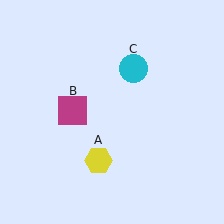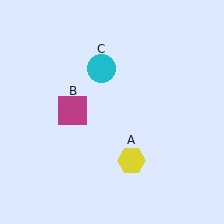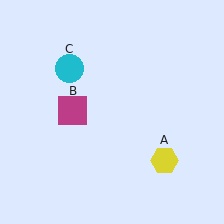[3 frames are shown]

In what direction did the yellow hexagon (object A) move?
The yellow hexagon (object A) moved right.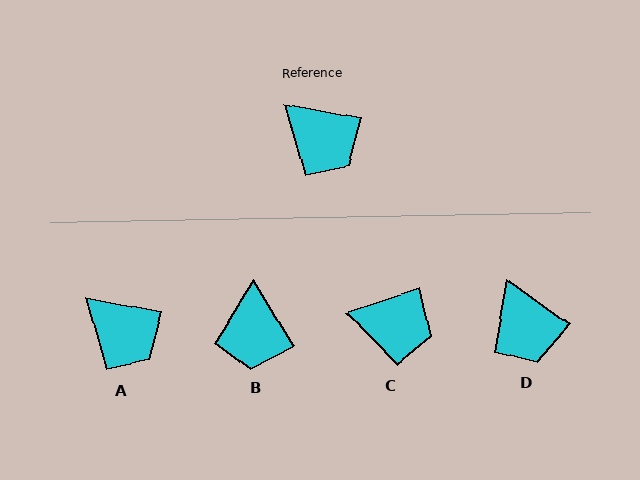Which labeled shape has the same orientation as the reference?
A.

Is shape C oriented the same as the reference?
No, it is off by about 28 degrees.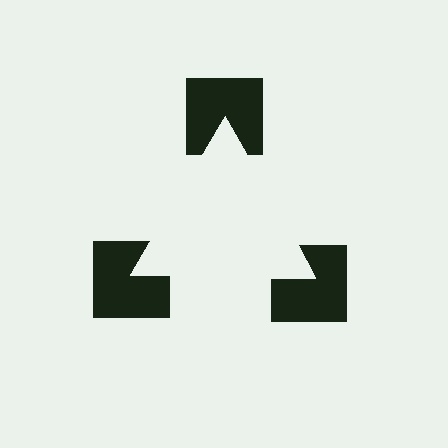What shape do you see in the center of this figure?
An illusory triangle — its edges are inferred from the aligned wedge cuts in the notched squares, not physically drawn.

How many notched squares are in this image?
There are 3 — one at each vertex of the illusory triangle.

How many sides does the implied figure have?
3 sides.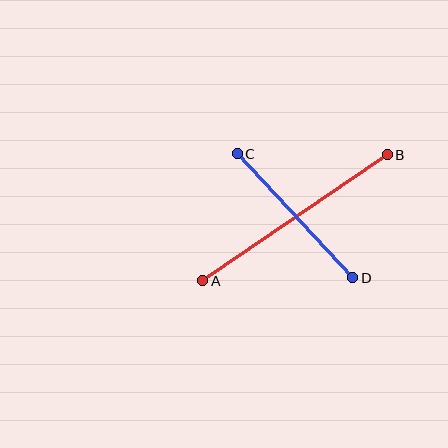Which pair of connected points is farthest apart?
Points A and B are farthest apart.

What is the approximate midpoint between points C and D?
The midpoint is at approximately (295, 216) pixels.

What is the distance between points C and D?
The distance is approximately 170 pixels.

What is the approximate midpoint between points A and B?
The midpoint is at approximately (295, 218) pixels.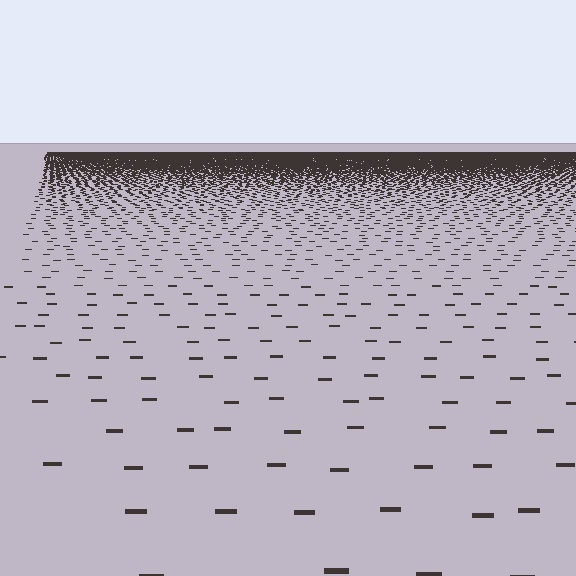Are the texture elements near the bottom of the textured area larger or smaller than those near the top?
Larger. Near the bottom, elements are closer to the viewer and appear at a bigger on-screen size.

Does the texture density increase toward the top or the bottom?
Density increases toward the top.